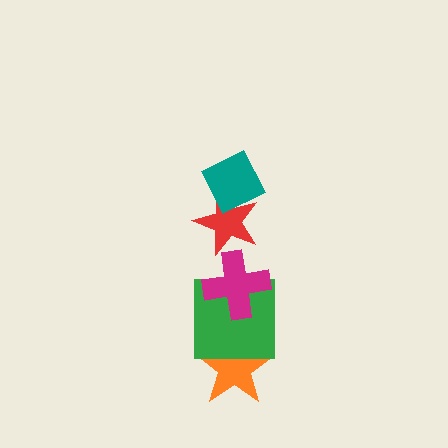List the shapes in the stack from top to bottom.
From top to bottom: the teal diamond, the red star, the magenta cross, the green square, the orange star.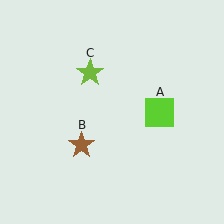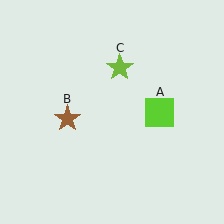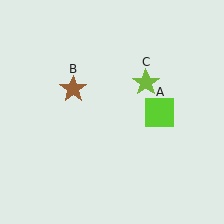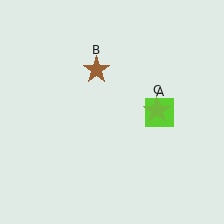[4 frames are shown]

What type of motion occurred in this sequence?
The brown star (object B), lime star (object C) rotated clockwise around the center of the scene.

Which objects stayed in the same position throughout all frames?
Lime square (object A) remained stationary.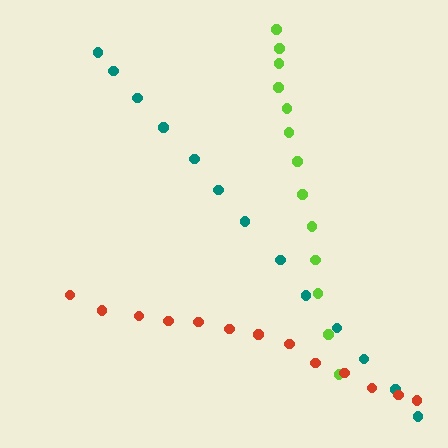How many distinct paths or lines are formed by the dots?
There are 3 distinct paths.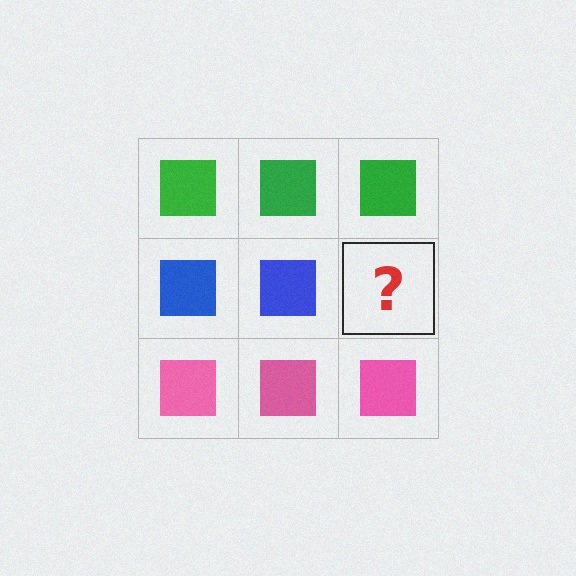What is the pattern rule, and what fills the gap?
The rule is that each row has a consistent color. The gap should be filled with a blue square.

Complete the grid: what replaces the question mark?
The question mark should be replaced with a blue square.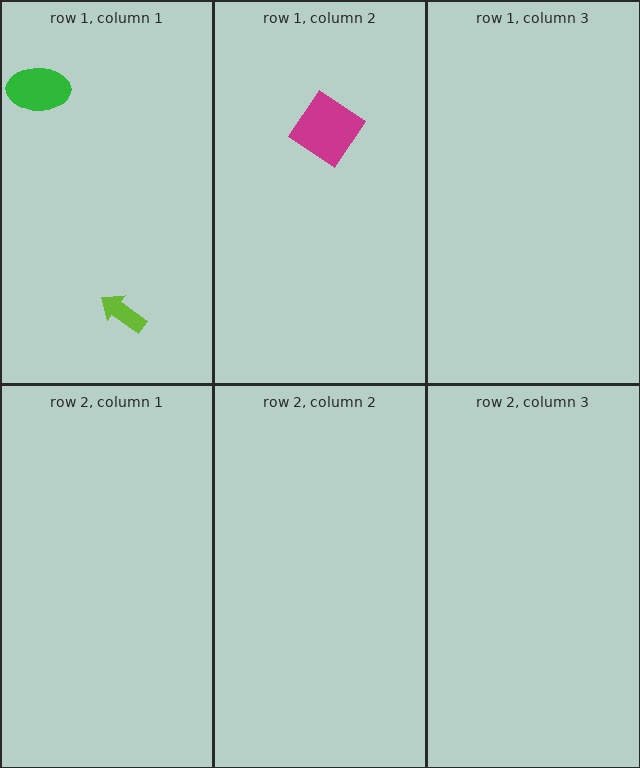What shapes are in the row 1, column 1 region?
The green ellipse, the lime arrow.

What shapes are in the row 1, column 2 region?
The magenta diamond.